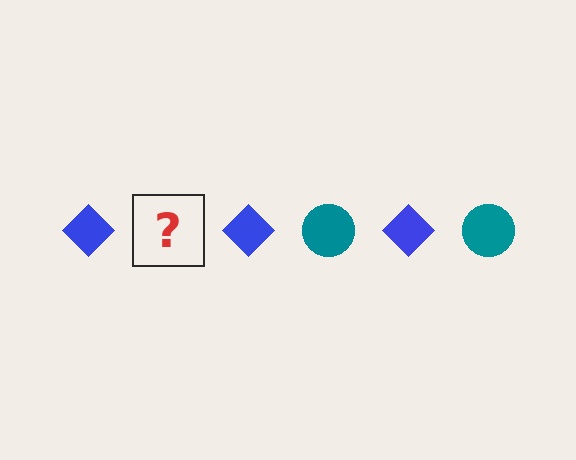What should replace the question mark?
The question mark should be replaced with a teal circle.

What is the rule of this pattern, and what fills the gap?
The rule is that the pattern alternates between blue diamond and teal circle. The gap should be filled with a teal circle.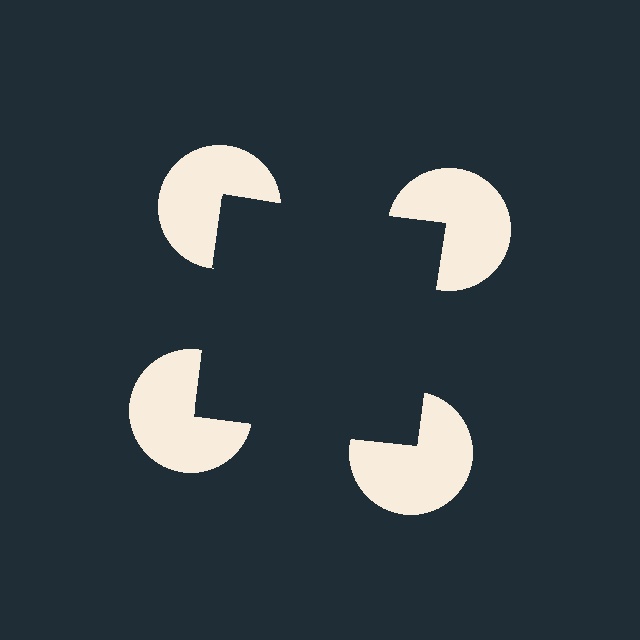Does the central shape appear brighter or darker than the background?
It typically appears slightly darker than the background, even though no actual brightness change is drawn.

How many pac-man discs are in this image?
There are 4 — one at each vertex of the illusory square.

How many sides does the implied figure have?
4 sides.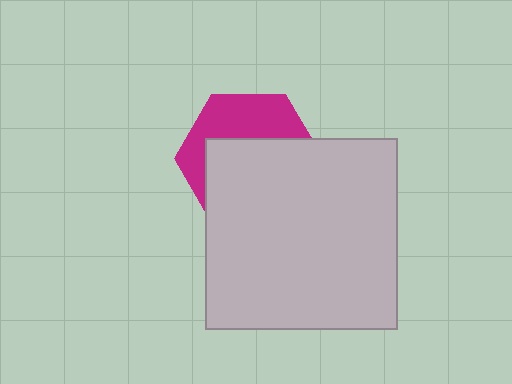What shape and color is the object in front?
The object in front is a light gray square.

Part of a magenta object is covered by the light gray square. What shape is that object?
It is a hexagon.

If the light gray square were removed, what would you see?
You would see the complete magenta hexagon.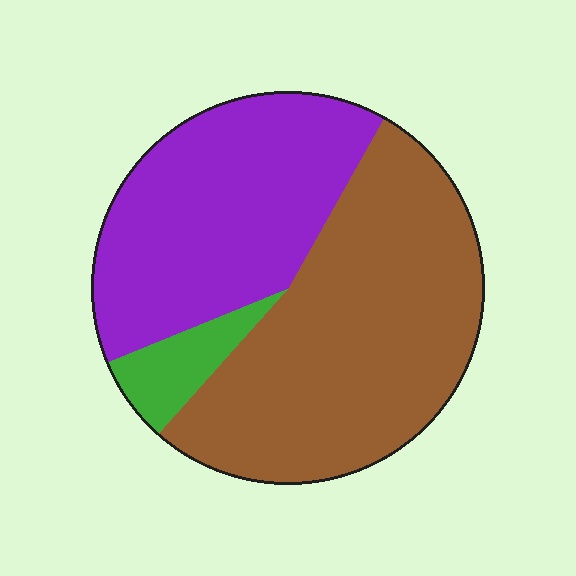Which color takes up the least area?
Green, at roughly 5%.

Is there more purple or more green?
Purple.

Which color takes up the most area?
Brown, at roughly 55%.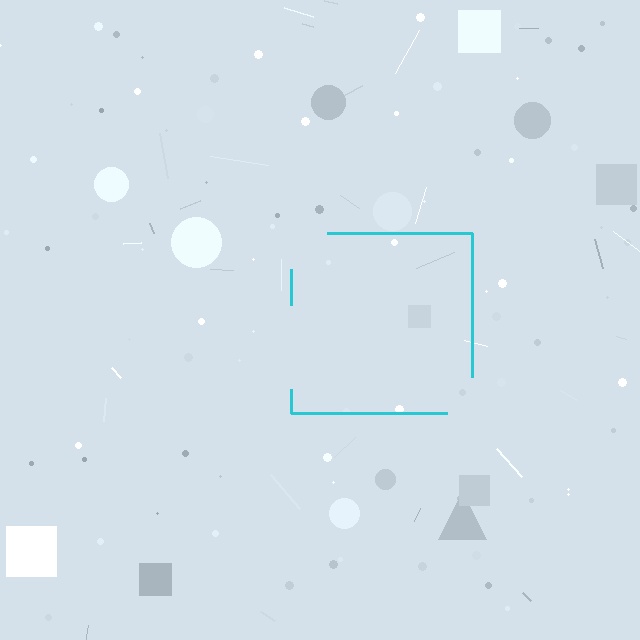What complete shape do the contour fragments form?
The contour fragments form a square.